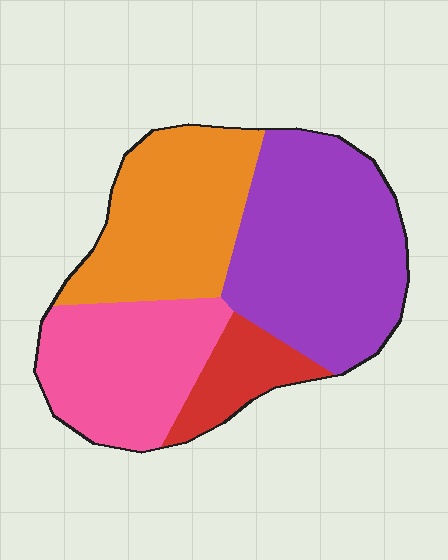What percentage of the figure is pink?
Pink covers roughly 25% of the figure.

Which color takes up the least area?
Red, at roughly 10%.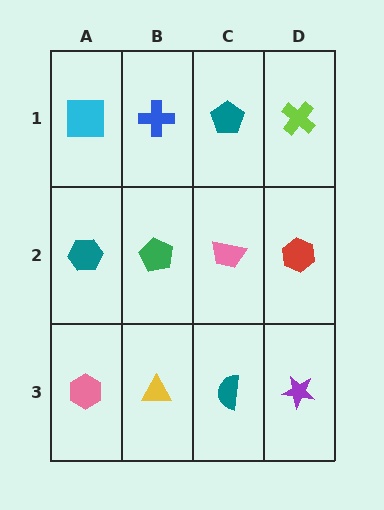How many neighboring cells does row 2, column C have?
4.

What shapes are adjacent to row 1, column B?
A green pentagon (row 2, column B), a cyan square (row 1, column A), a teal pentagon (row 1, column C).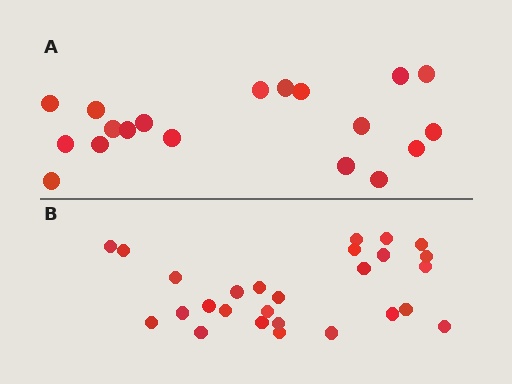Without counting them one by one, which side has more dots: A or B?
Region B (the bottom region) has more dots.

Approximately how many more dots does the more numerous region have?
Region B has roughly 8 or so more dots than region A.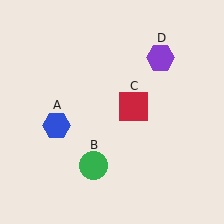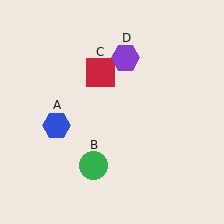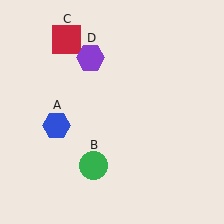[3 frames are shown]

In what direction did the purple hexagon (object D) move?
The purple hexagon (object D) moved left.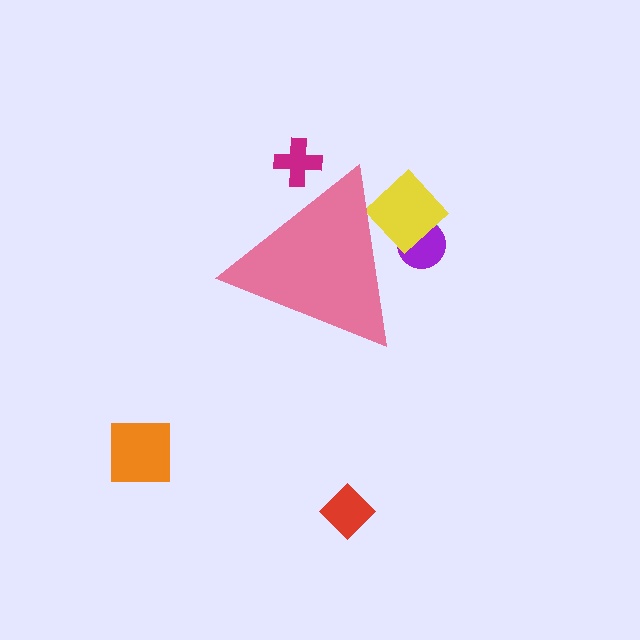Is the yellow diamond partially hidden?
Yes, the yellow diamond is partially hidden behind the pink triangle.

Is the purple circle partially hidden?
Yes, the purple circle is partially hidden behind the pink triangle.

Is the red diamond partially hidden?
No, the red diamond is fully visible.